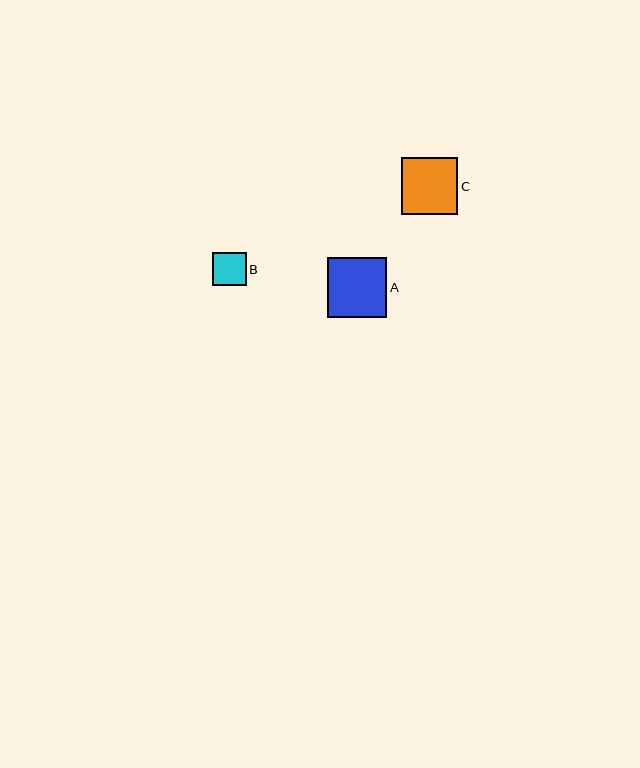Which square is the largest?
Square A is the largest with a size of approximately 59 pixels.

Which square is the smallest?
Square B is the smallest with a size of approximately 34 pixels.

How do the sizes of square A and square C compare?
Square A and square C are approximately the same size.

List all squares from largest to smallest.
From largest to smallest: A, C, B.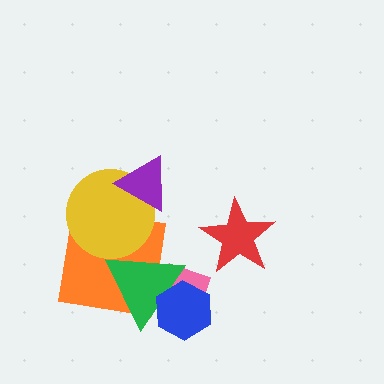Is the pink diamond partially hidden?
Yes, it is partially covered by another shape.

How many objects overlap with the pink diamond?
2 objects overlap with the pink diamond.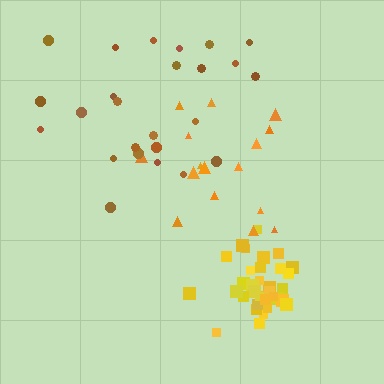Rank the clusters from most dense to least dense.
yellow, orange, brown.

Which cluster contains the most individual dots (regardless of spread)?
Yellow (35).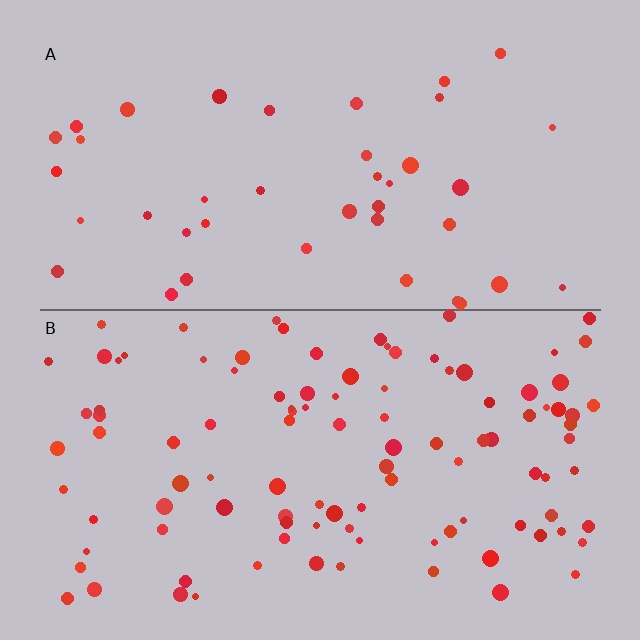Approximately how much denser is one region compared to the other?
Approximately 2.6× — region B over region A.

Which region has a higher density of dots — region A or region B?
B (the bottom).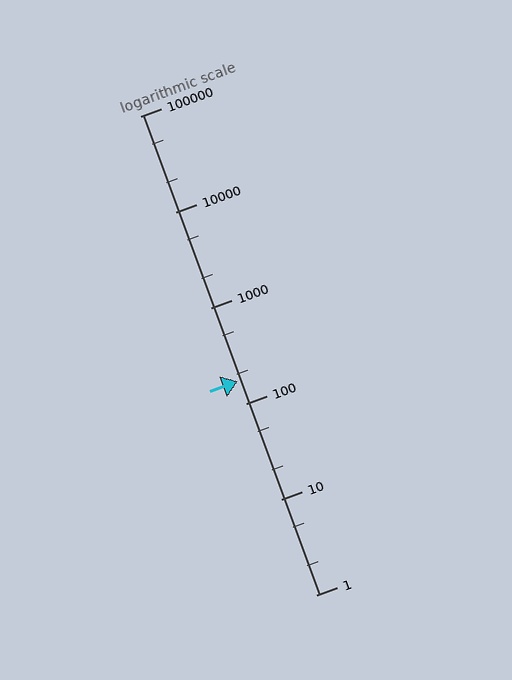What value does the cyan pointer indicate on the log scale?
The pointer indicates approximately 170.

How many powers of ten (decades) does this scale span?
The scale spans 5 decades, from 1 to 100000.